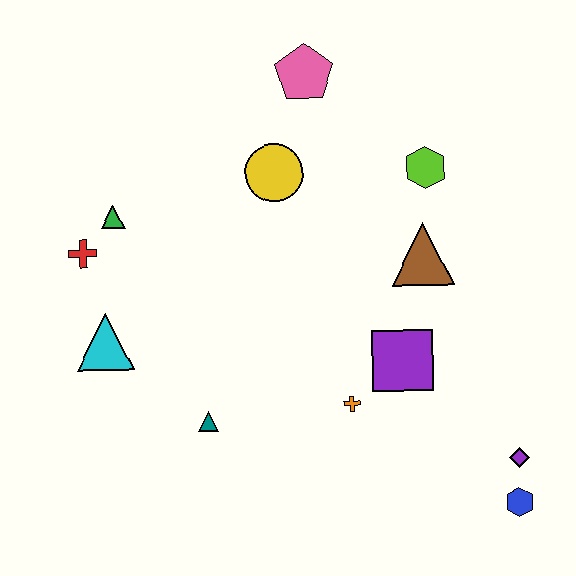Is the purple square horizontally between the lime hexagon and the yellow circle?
Yes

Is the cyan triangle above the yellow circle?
No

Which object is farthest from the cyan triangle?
The blue hexagon is farthest from the cyan triangle.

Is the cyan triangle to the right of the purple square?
No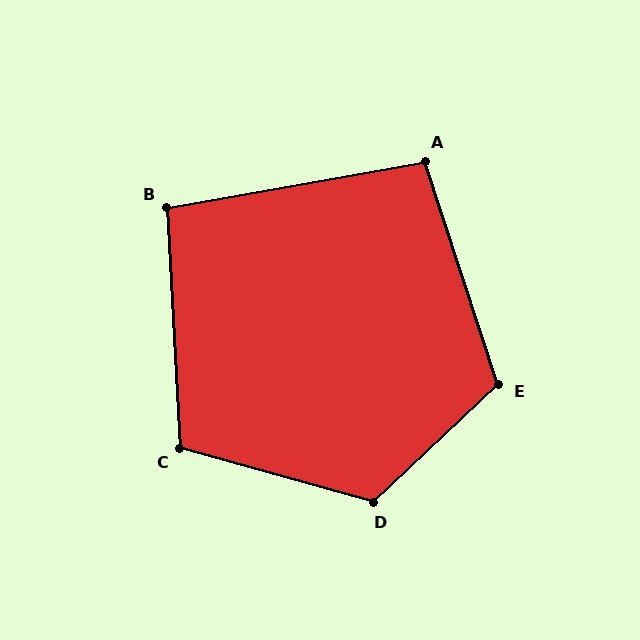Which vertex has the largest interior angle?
D, at approximately 121 degrees.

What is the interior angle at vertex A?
Approximately 98 degrees (obtuse).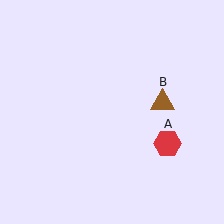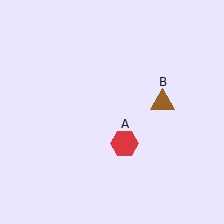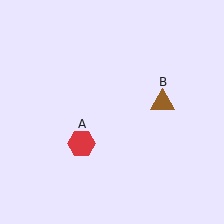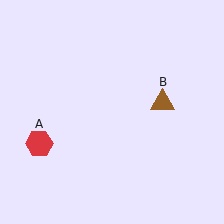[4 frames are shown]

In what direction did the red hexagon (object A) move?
The red hexagon (object A) moved left.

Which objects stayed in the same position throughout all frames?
Brown triangle (object B) remained stationary.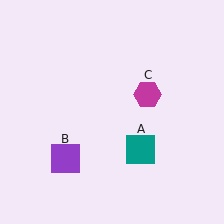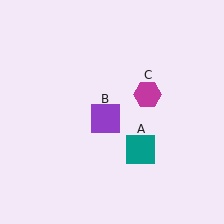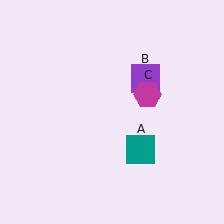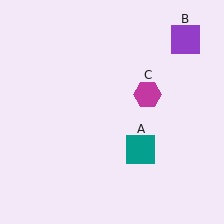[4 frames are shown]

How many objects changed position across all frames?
1 object changed position: purple square (object B).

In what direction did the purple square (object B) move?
The purple square (object B) moved up and to the right.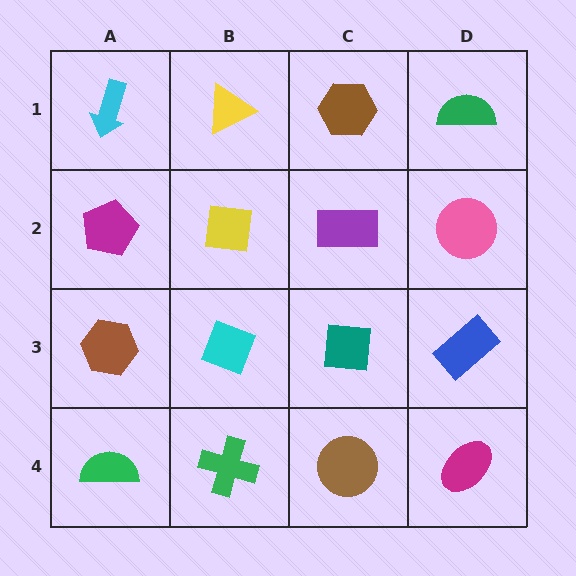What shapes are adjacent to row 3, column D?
A pink circle (row 2, column D), a magenta ellipse (row 4, column D), a teal square (row 3, column C).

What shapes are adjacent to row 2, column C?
A brown hexagon (row 1, column C), a teal square (row 3, column C), a yellow square (row 2, column B), a pink circle (row 2, column D).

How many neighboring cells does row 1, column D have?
2.